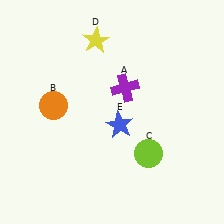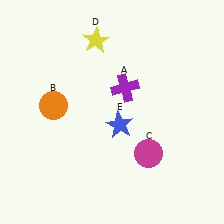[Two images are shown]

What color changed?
The circle (C) changed from lime in Image 1 to magenta in Image 2.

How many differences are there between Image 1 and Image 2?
There is 1 difference between the two images.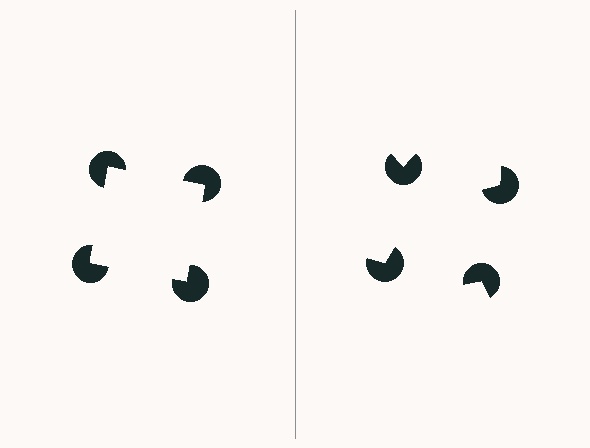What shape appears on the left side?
An illusory square.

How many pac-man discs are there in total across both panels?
8 — 4 on each side.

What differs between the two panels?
The pac-man discs are positioned identically on both sides; only the wedge orientations differ. On the left they align to a square; on the right they are misaligned.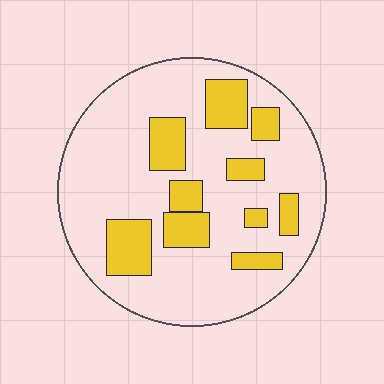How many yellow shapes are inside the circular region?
10.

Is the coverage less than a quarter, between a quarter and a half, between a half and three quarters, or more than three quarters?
Less than a quarter.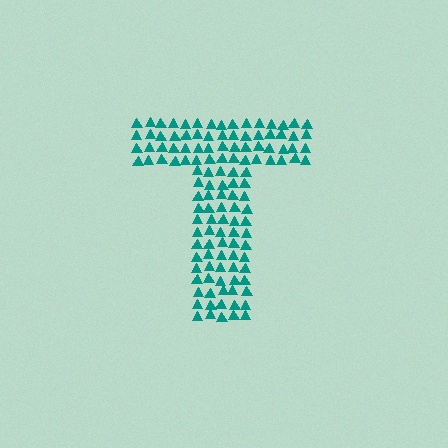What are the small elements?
The small elements are triangles.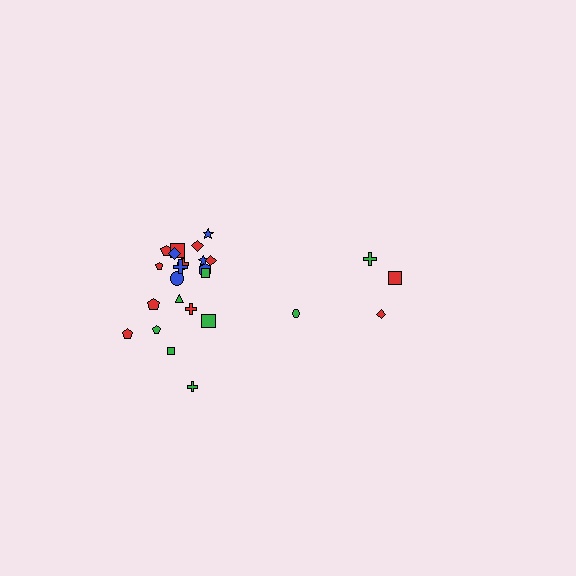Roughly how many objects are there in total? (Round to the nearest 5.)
Roughly 25 objects in total.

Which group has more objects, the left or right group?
The left group.